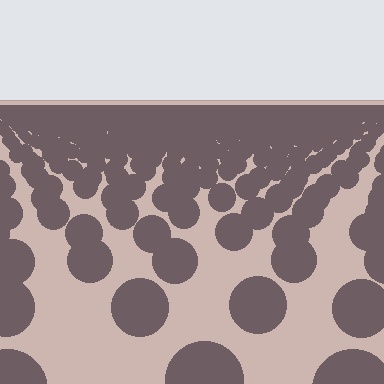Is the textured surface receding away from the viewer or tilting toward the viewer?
The surface is receding away from the viewer. Texture elements get smaller and denser toward the top.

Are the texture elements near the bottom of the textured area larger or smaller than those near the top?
Larger. Near the bottom, elements are closer to the viewer and appear at a bigger on-screen size.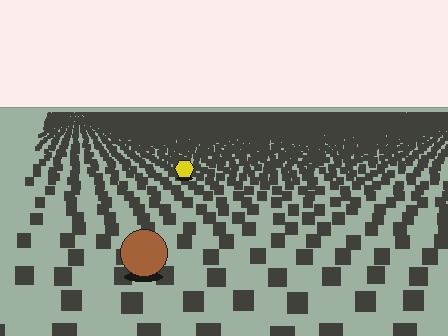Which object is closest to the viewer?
The brown circle is closest. The texture marks near it are larger and more spread out.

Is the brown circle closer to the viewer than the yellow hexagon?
Yes. The brown circle is closer — you can tell from the texture gradient: the ground texture is coarser near it.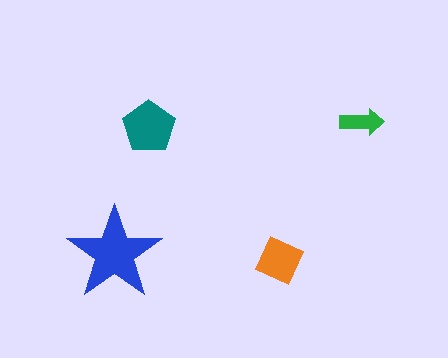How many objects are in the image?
There are 4 objects in the image.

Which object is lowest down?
The orange diamond is bottommost.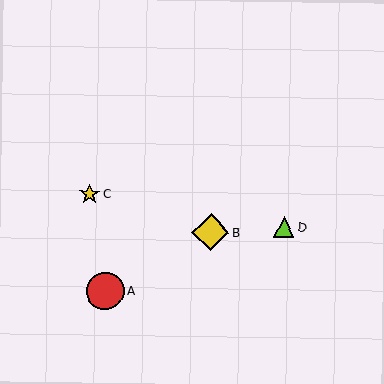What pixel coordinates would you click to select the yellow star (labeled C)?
Click at (89, 194) to select the yellow star C.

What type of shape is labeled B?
Shape B is a yellow diamond.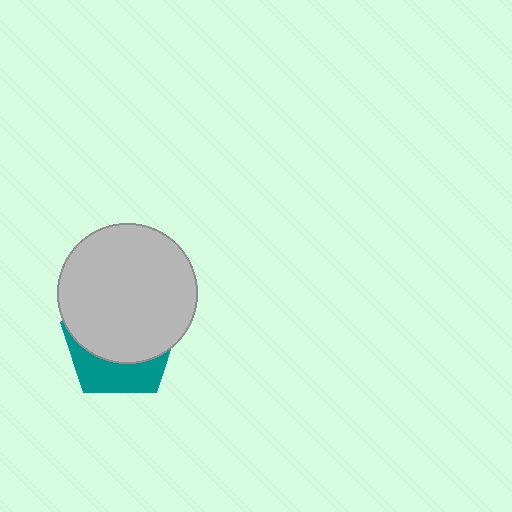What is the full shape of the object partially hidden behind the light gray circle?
The partially hidden object is a teal pentagon.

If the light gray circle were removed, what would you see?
You would see the complete teal pentagon.